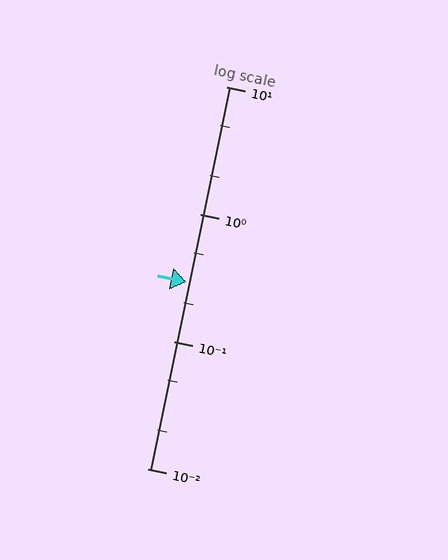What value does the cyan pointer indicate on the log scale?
The pointer indicates approximately 0.29.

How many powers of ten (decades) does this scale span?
The scale spans 3 decades, from 0.01 to 10.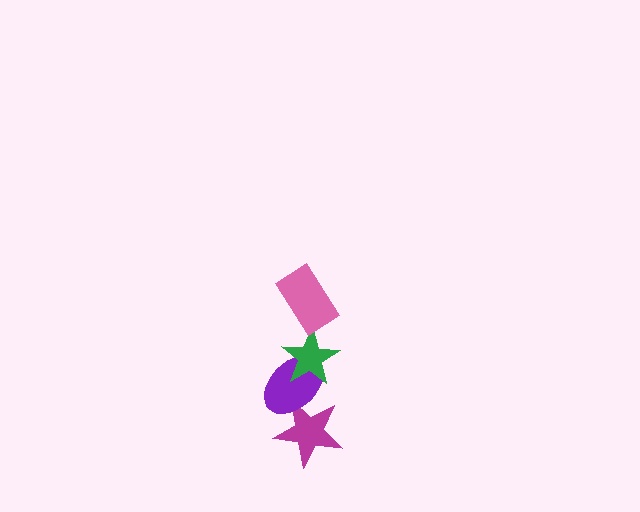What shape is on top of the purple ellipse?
The green star is on top of the purple ellipse.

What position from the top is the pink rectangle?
The pink rectangle is 1st from the top.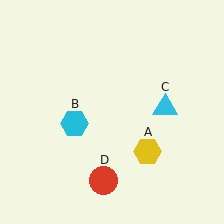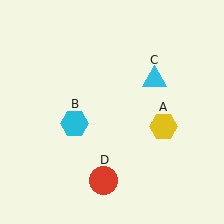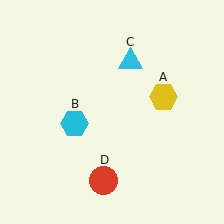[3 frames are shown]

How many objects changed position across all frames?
2 objects changed position: yellow hexagon (object A), cyan triangle (object C).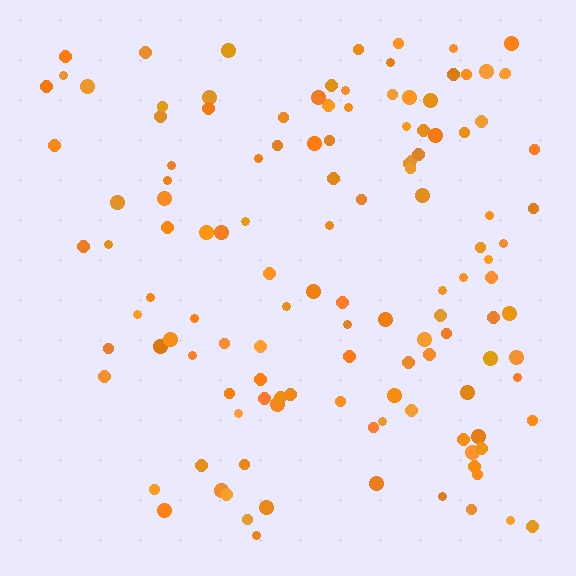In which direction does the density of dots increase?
From left to right, with the right side densest.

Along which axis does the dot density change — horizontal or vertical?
Horizontal.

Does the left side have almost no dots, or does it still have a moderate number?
Still a moderate number, just noticeably fewer than the right.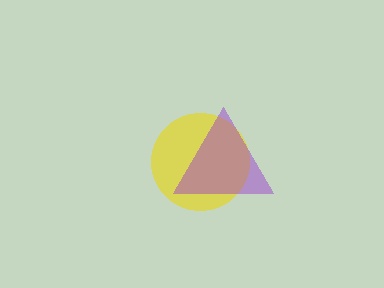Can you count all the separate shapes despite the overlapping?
Yes, there are 2 separate shapes.